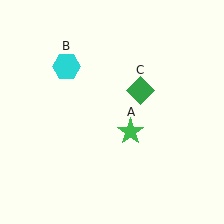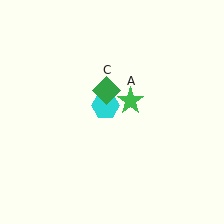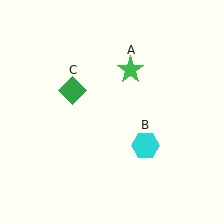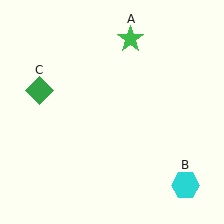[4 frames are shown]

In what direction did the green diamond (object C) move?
The green diamond (object C) moved left.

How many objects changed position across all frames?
3 objects changed position: green star (object A), cyan hexagon (object B), green diamond (object C).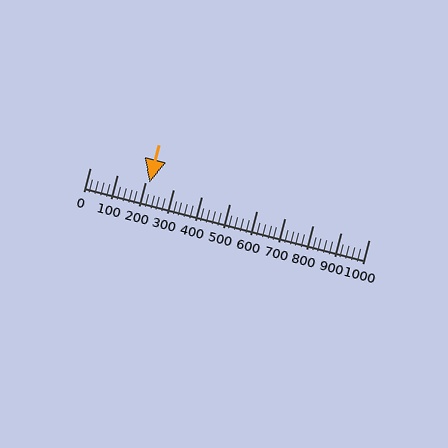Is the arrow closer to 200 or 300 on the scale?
The arrow is closer to 200.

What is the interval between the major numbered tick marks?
The major tick marks are spaced 100 units apart.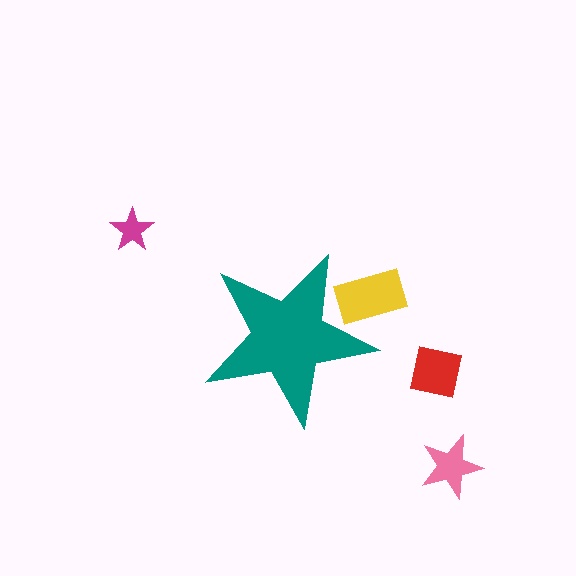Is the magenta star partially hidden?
No, the magenta star is fully visible.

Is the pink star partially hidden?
No, the pink star is fully visible.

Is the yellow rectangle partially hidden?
Yes, the yellow rectangle is partially hidden behind the teal star.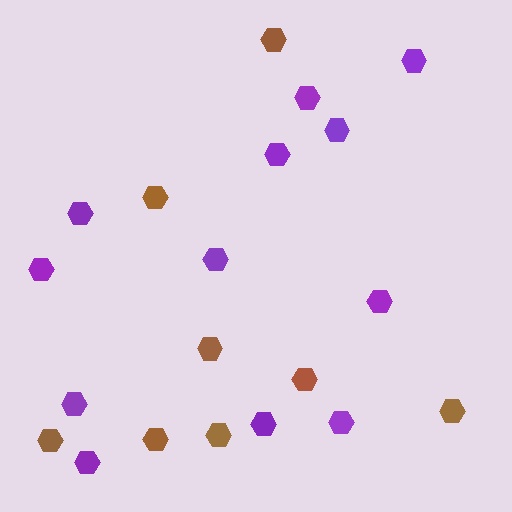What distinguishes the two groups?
There are 2 groups: one group of brown hexagons (8) and one group of purple hexagons (12).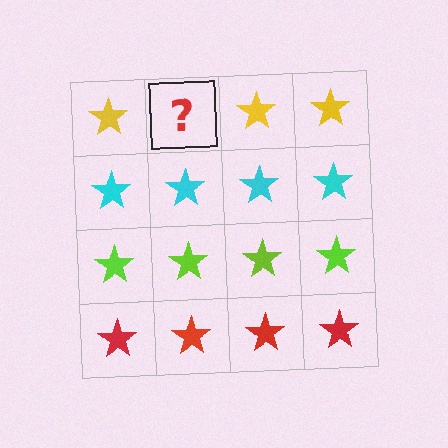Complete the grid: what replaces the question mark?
The question mark should be replaced with a yellow star.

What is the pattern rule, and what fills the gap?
The rule is that each row has a consistent color. The gap should be filled with a yellow star.